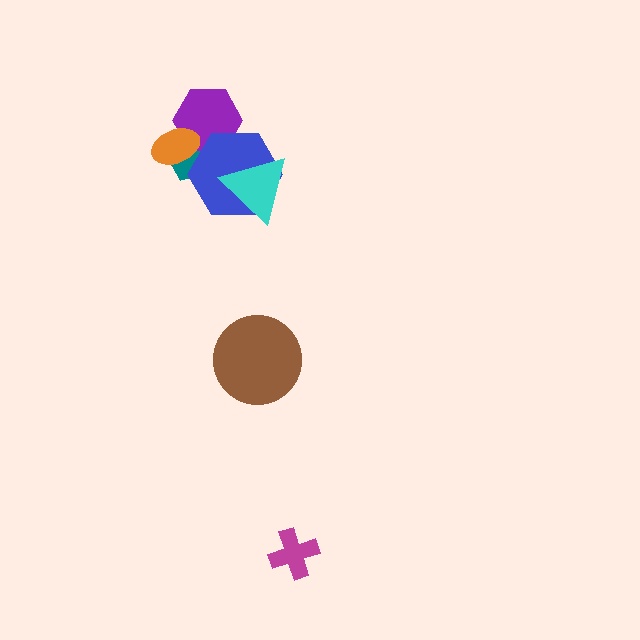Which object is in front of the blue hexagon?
The cyan triangle is in front of the blue hexagon.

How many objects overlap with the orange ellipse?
2 objects overlap with the orange ellipse.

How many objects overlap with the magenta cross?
0 objects overlap with the magenta cross.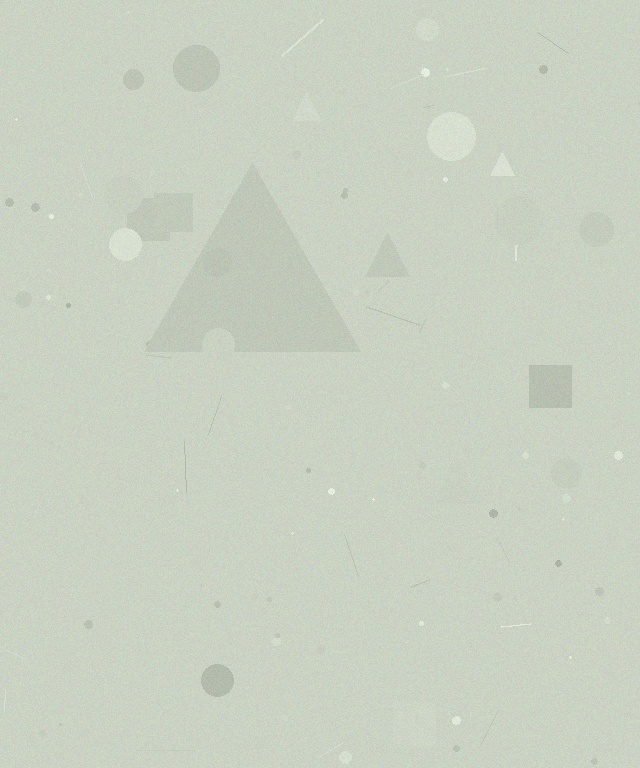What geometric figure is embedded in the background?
A triangle is embedded in the background.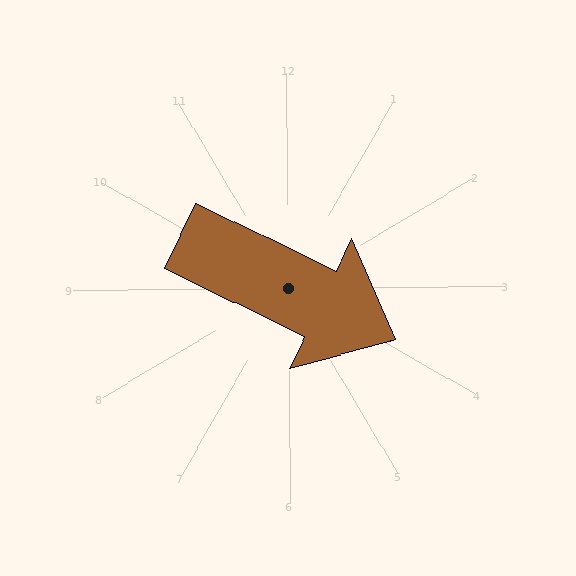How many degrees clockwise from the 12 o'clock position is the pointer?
Approximately 116 degrees.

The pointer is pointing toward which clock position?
Roughly 4 o'clock.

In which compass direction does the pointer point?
Southeast.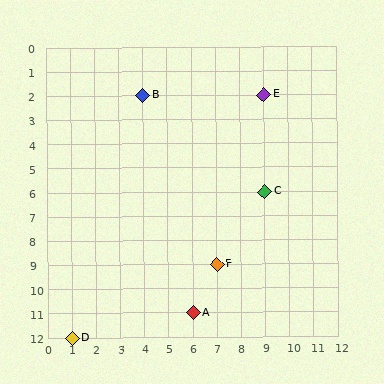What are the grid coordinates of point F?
Point F is at grid coordinates (7, 9).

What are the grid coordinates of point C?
Point C is at grid coordinates (9, 6).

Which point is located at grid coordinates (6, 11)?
Point A is at (6, 11).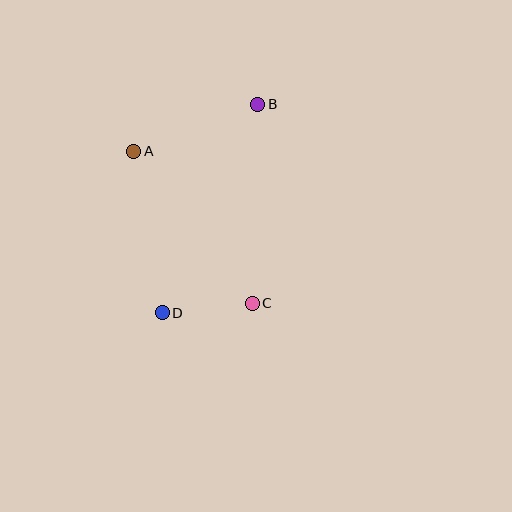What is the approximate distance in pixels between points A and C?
The distance between A and C is approximately 193 pixels.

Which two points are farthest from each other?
Points B and D are farthest from each other.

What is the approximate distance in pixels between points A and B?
The distance between A and B is approximately 133 pixels.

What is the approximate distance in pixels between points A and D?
The distance between A and D is approximately 164 pixels.